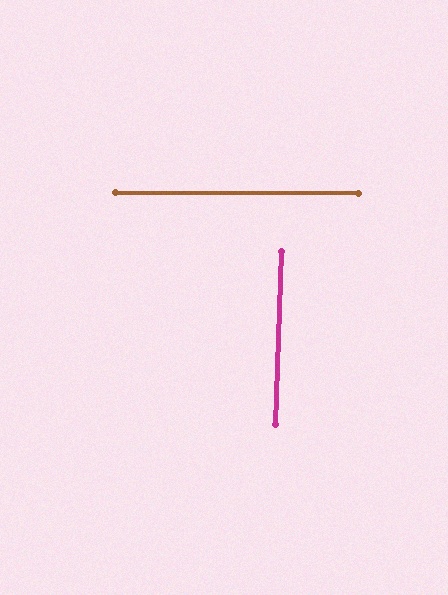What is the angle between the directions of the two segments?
Approximately 88 degrees.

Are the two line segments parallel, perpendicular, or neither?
Perpendicular — they meet at approximately 88°.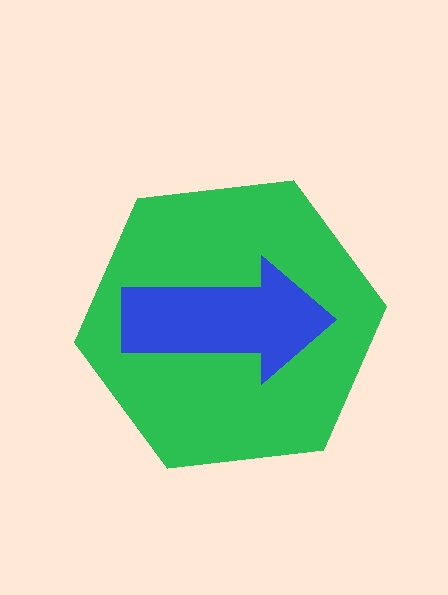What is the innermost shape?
The blue arrow.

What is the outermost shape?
The green hexagon.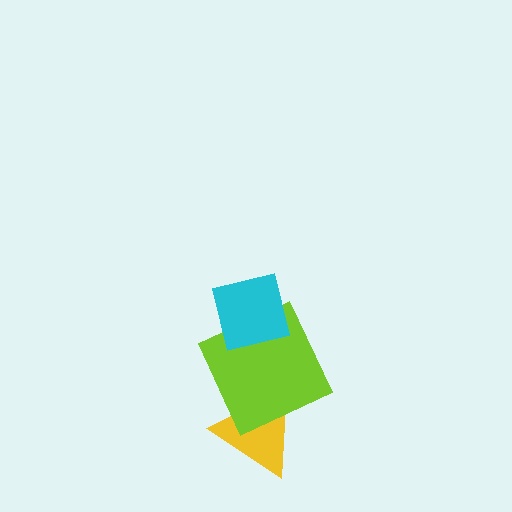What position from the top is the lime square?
The lime square is 2nd from the top.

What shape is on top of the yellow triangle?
The lime square is on top of the yellow triangle.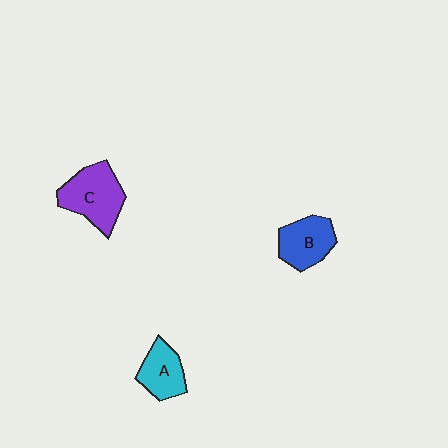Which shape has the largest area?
Shape C (purple).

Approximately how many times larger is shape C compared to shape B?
Approximately 1.3 times.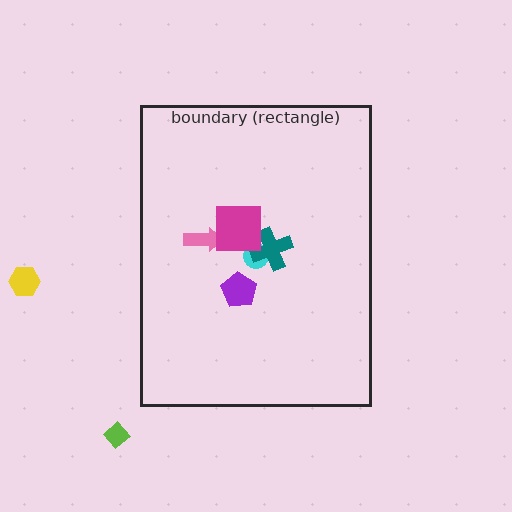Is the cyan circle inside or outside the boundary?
Inside.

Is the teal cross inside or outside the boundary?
Inside.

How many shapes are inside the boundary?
5 inside, 2 outside.